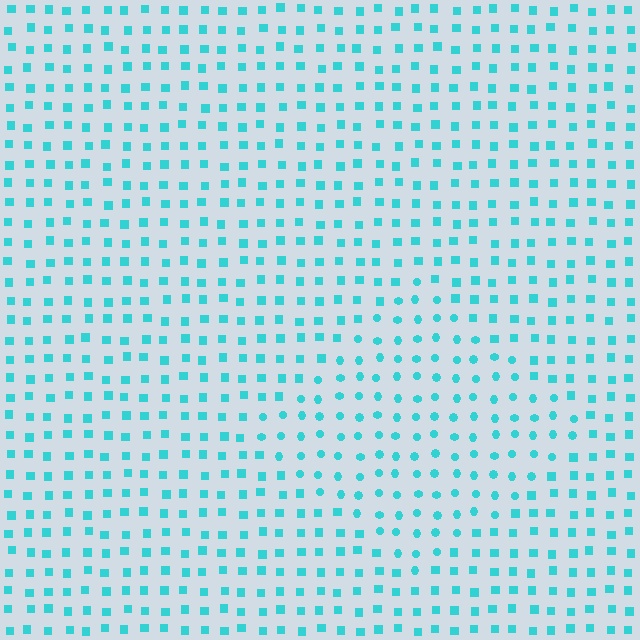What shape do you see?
I see a diamond.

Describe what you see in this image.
The image is filled with small cyan elements arranged in a uniform grid. A diamond-shaped region contains circles, while the surrounding area contains squares. The boundary is defined purely by the change in element shape.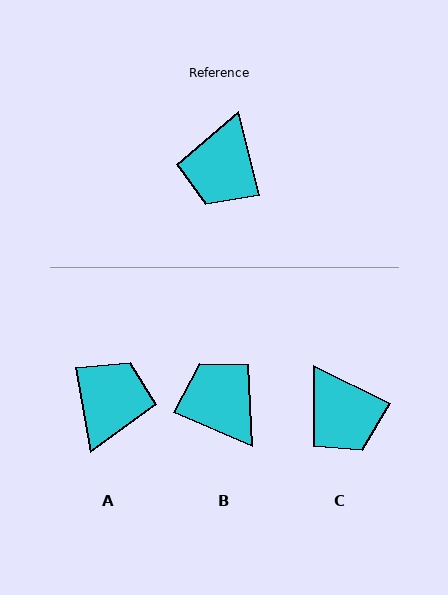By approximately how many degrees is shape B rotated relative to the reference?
Approximately 127 degrees clockwise.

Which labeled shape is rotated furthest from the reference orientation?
A, about 176 degrees away.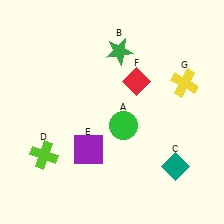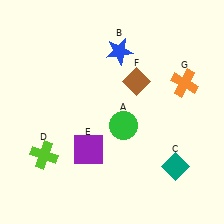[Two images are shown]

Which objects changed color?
B changed from green to blue. F changed from red to brown. G changed from yellow to orange.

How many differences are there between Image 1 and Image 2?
There are 3 differences between the two images.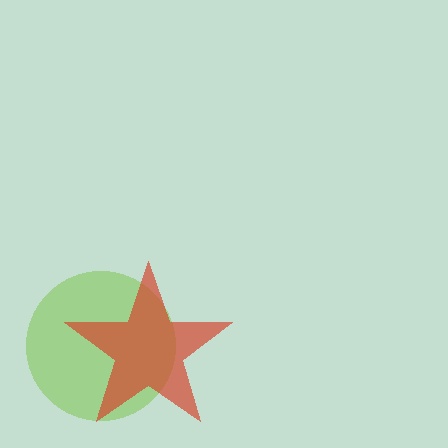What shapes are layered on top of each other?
The layered shapes are: a lime circle, a red star.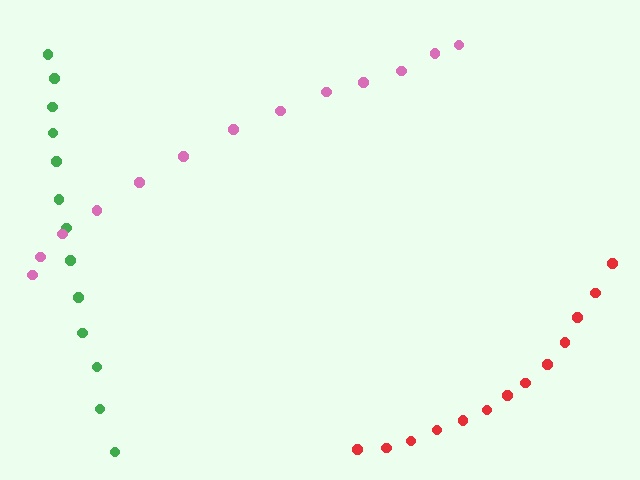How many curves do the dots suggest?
There are 3 distinct paths.